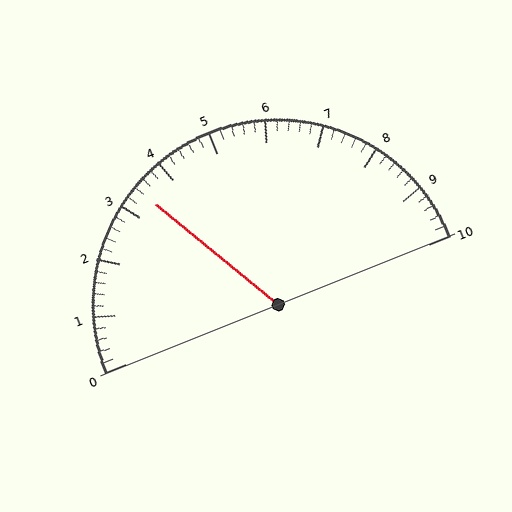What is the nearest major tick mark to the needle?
The nearest major tick mark is 3.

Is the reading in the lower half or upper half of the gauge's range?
The reading is in the lower half of the range (0 to 10).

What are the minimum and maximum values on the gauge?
The gauge ranges from 0 to 10.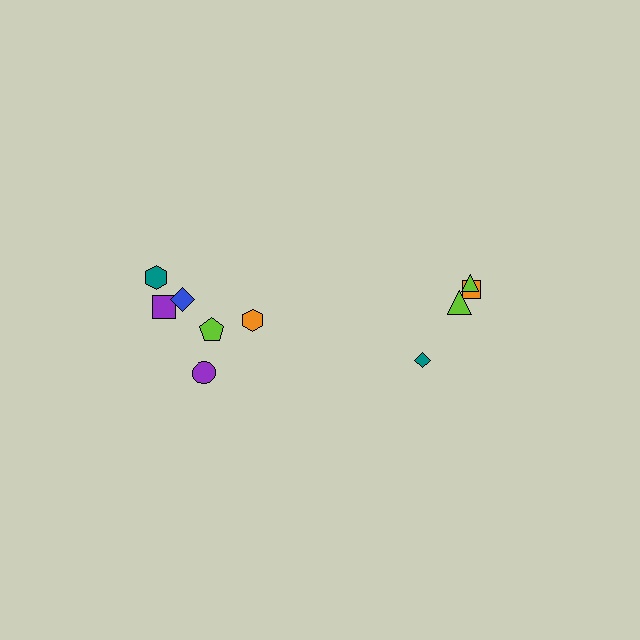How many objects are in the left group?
There are 6 objects.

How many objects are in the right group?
There are 4 objects.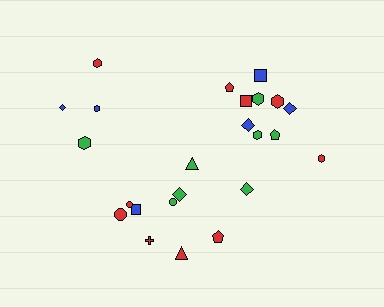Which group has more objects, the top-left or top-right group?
The top-right group.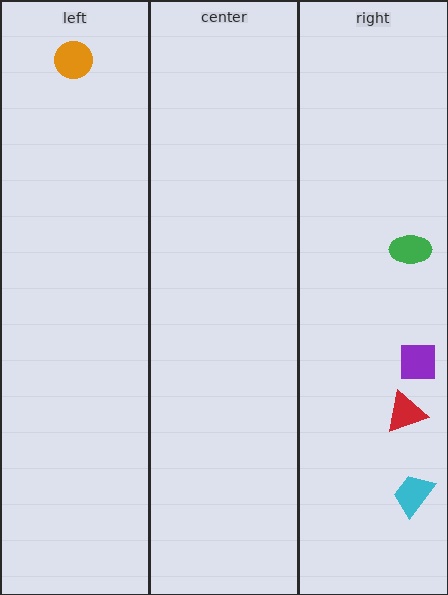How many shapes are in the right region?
4.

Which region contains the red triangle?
The right region.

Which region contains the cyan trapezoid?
The right region.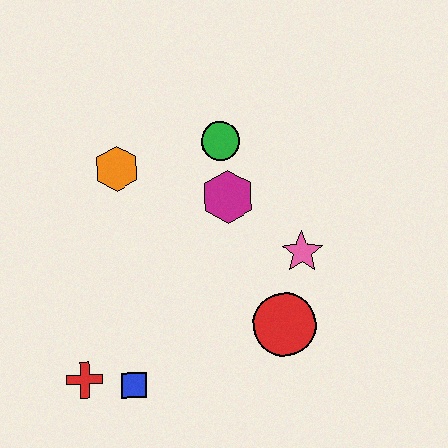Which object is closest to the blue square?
The red cross is closest to the blue square.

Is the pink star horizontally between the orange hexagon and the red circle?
No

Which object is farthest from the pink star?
The red cross is farthest from the pink star.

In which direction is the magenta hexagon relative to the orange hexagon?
The magenta hexagon is to the right of the orange hexagon.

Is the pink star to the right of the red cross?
Yes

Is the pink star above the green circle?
No